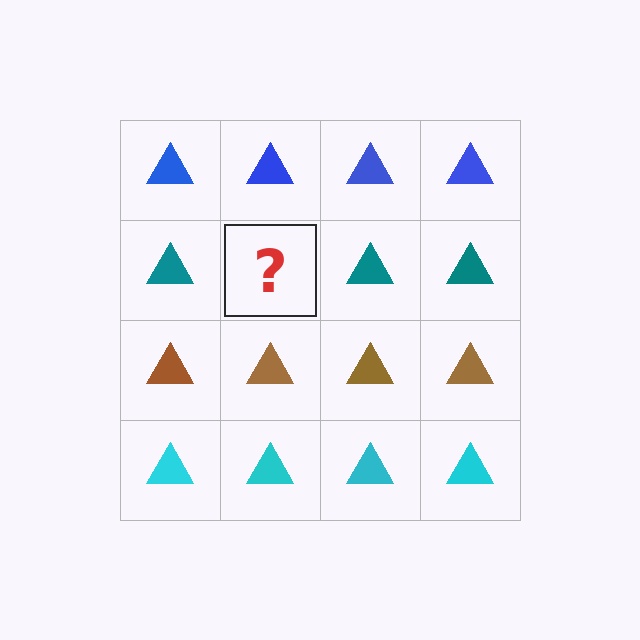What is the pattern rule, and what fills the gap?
The rule is that each row has a consistent color. The gap should be filled with a teal triangle.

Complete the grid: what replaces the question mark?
The question mark should be replaced with a teal triangle.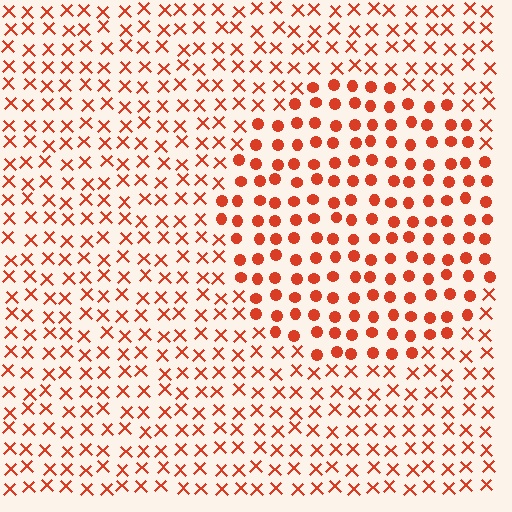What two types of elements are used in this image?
The image uses circles inside the circle region and X marks outside it.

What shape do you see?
I see a circle.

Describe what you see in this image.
The image is filled with small red elements arranged in a uniform grid. A circle-shaped region contains circles, while the surrounding area contains X marks. The boundary is defined purely by the change in element shape.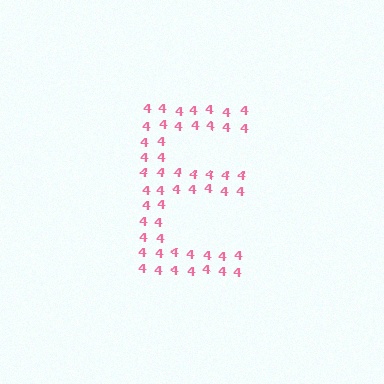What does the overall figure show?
The overall figure shows the letter E.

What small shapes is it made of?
It is made of small digit 4's.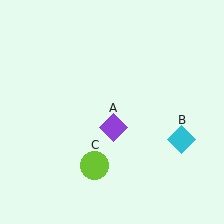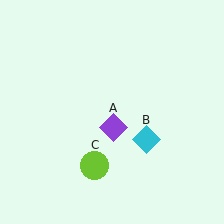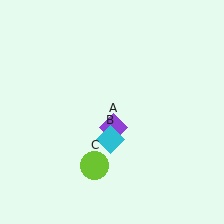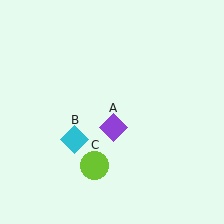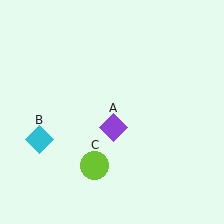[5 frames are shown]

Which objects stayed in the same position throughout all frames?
Purple diamond (object A) and lime circle (object C) remained stationary.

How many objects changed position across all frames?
1 object changed position: cyan diamond (object B).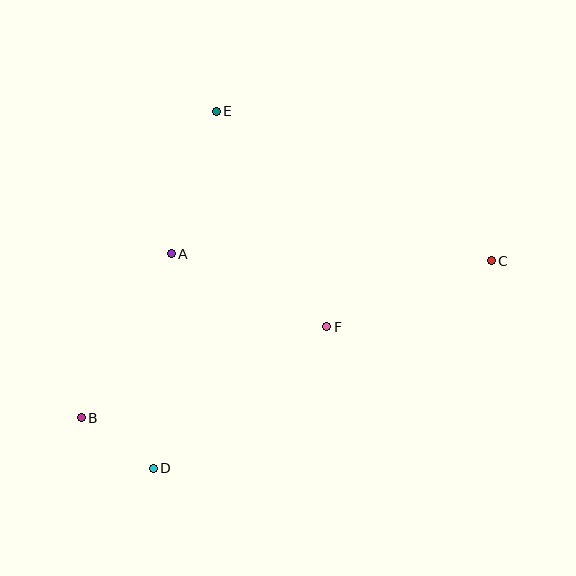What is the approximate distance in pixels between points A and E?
The distance between A and E is approximately 150 pixels.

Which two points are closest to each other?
Points B and D are closest to each other.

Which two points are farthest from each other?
Points B and C are farthest from each other.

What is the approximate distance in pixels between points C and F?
The distance between C and F is approximately 177 pixels.